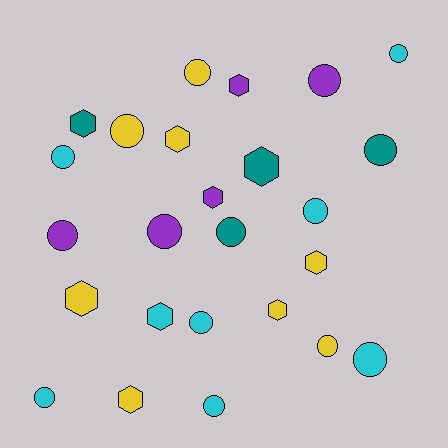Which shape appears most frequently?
Circle, with 15 objects.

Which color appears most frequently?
Cyan, with 8 objects.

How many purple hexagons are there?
There are 2 purple hexagons.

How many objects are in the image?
There are 25 objects.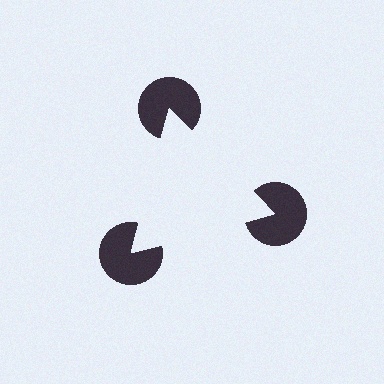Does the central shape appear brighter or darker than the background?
It typically appears slightly brighter than the background, even though no actual brightness change is drawn.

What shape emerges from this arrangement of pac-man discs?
An illusory triangle — its edges are inferred from the aligned wedge cuts in the pac-man discs, not physically drawn.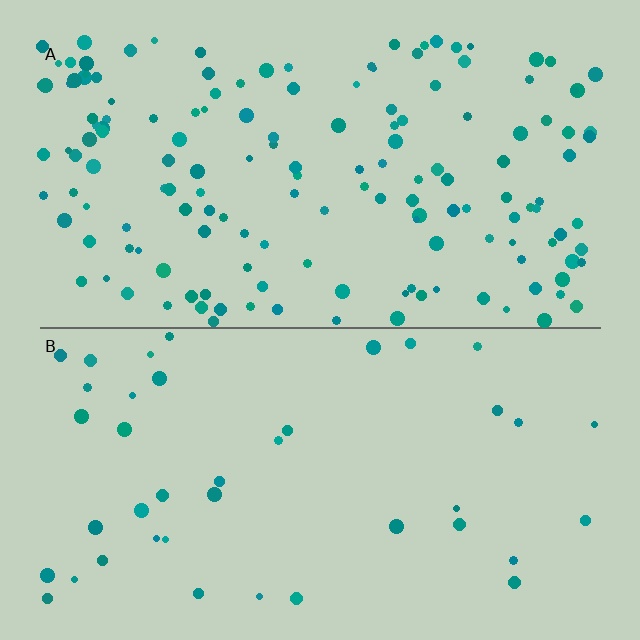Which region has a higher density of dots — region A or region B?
A (the top).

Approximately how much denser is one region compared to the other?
Approximately 3.8× — region A over region B.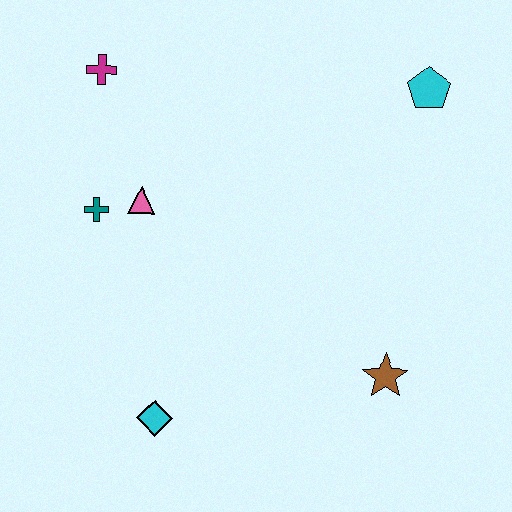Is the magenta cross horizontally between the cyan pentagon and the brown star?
No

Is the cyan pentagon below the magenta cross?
Yes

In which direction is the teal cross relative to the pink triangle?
The teal cross is to the left of the pink triangle.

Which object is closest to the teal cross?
The pink triangle is closest to the teal cross.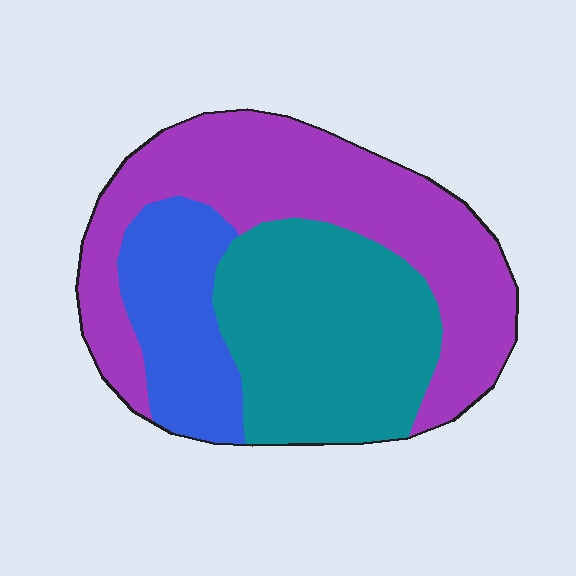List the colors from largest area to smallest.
From largest to smallest: purple, teal, blue.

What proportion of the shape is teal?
Teal covers around 35% of the shape.